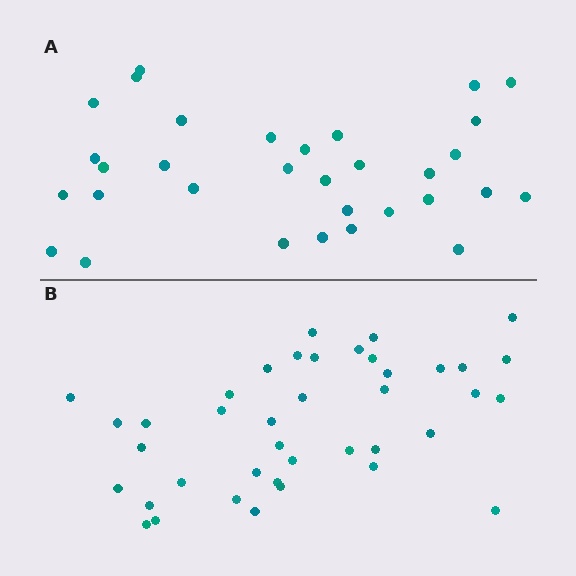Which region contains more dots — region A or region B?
Region B (the bottom region) has more dots.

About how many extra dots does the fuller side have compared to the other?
Region B has roughly 8 or so more dots than region A.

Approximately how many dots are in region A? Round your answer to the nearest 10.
About 30 dots. (The exact count is 32, which rounds to 30.)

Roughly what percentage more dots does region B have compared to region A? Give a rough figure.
About 25% more.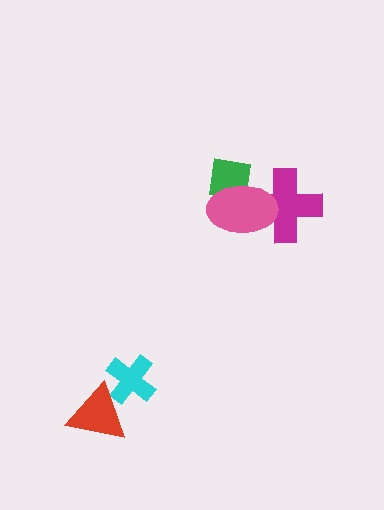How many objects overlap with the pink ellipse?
2 objects overlap with the pink ellipse.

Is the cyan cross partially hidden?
Yes, it is partially covered by another shape.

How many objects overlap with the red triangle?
1 object overlaps with the red triangle.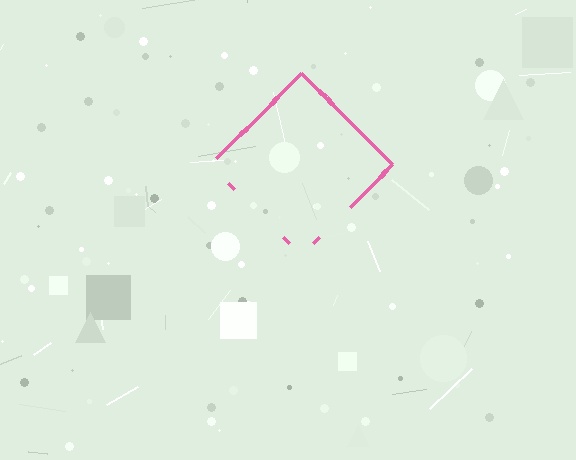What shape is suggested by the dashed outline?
The dashed outline suggests a diamond.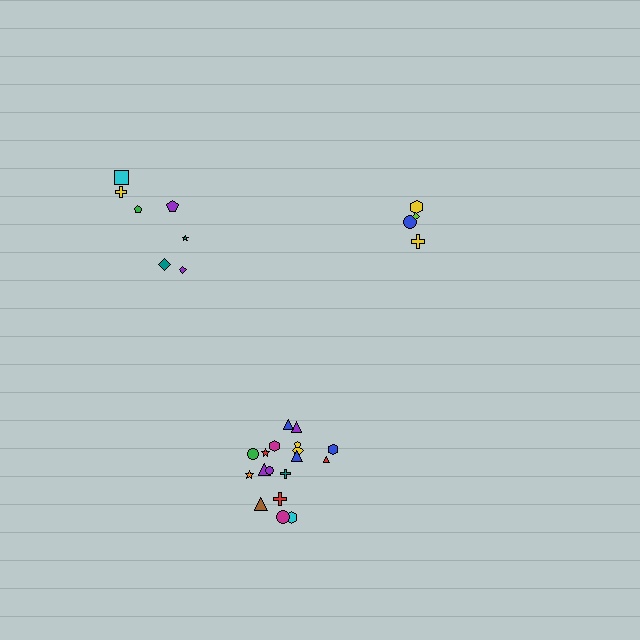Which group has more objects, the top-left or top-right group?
The top-left group.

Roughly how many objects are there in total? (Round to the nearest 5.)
Roughly 30 objects in total.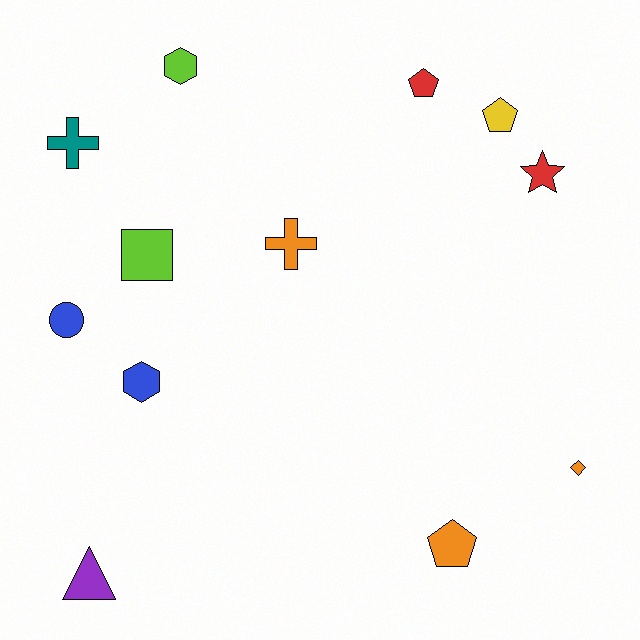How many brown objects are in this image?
There are no brown objects.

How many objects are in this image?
There are 12 objects.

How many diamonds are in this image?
There is 1 diamond.